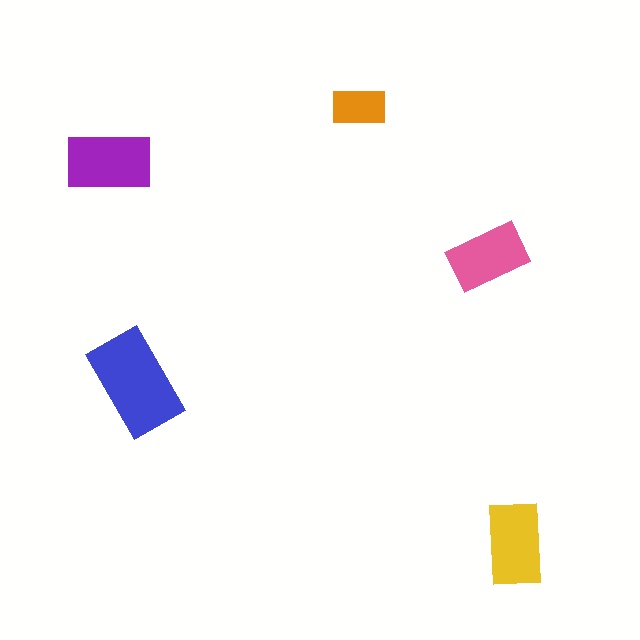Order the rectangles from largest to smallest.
the blue one, the purple one, the yellow one, the pink one, the orange one.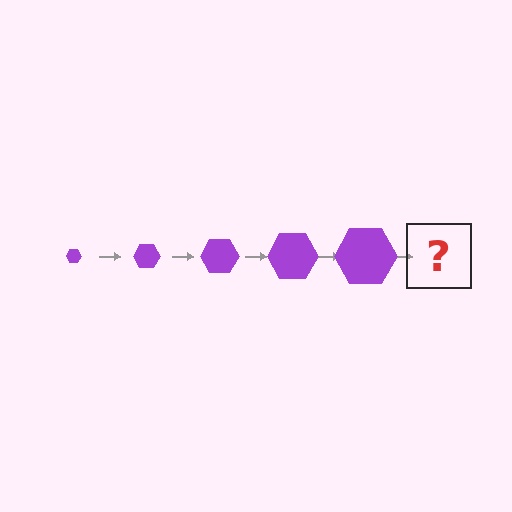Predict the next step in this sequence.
The next step is a purple hexagon, larger than the previous one.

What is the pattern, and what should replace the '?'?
The pattern is that the hexagon gets progressively larger each step. The '?' should be a purple hexagon, larger than the previous one.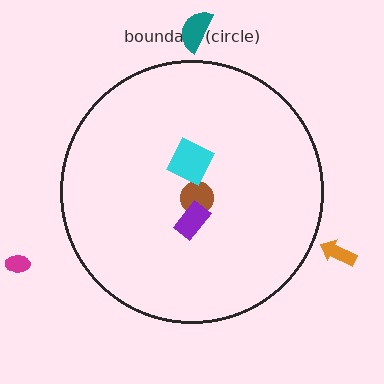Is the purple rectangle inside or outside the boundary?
Inside.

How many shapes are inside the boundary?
3 inside, 3 outside.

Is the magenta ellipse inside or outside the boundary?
Outside.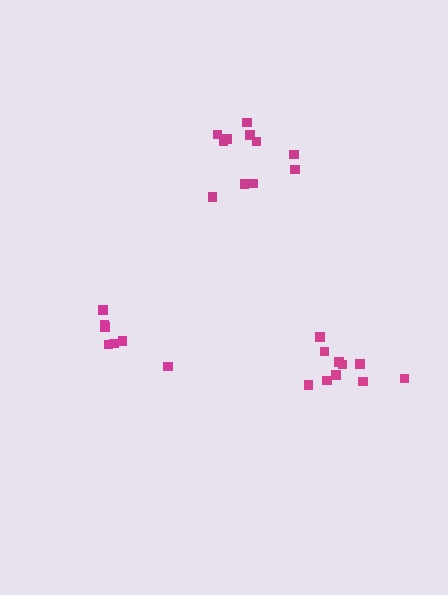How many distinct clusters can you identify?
There are 3 distinct clusters.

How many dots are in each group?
Group 1: 7 dots, Group 2: 11 dots, Group 3: 10 dots (28 total).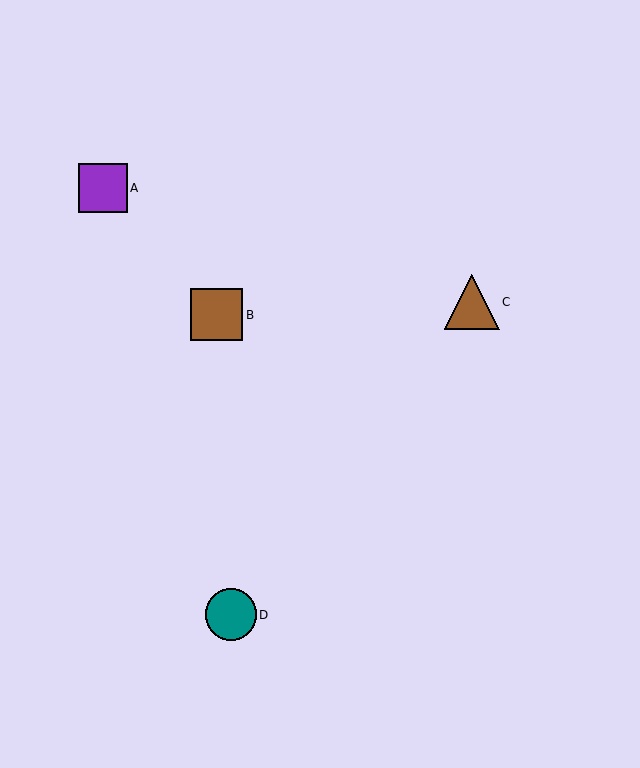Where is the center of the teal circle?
The center of the teal circle is at (231, 615).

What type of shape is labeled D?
Shape D is a teal circle.